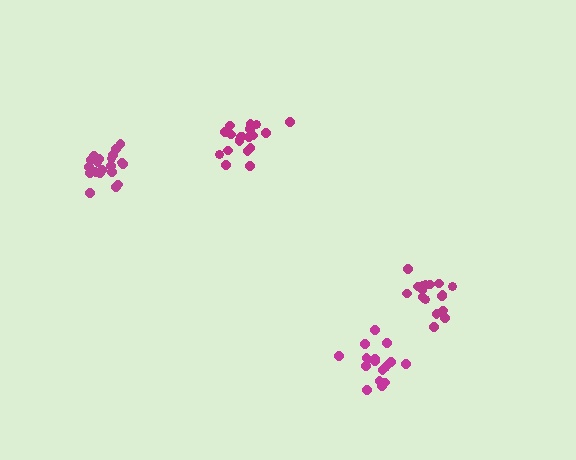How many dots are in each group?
Group 1: 18 dots, Group 2: 21 dots, Group 3: 21 dots, Group 4: 17 dots (77 total).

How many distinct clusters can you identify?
There are 4 distinct clusters.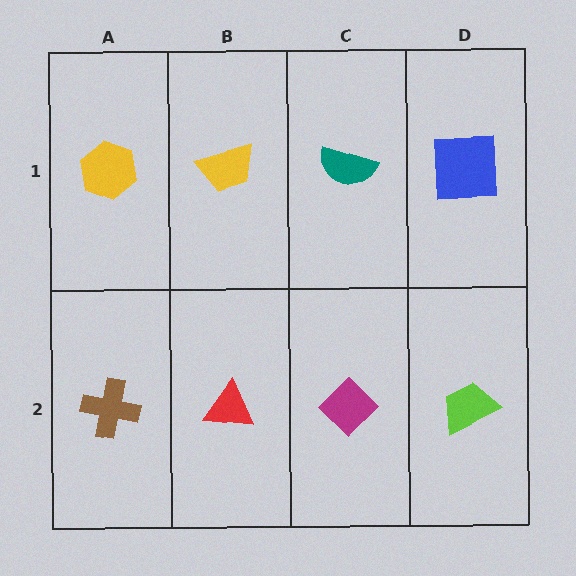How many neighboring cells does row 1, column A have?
2.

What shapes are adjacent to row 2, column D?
A blue square (row 1, column D), a magenta diamond (row 2, column C).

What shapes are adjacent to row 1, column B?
A red triangle (row 2, column B), a yellow hexagon (row 1, column A), a teal semicircle (row 1, column C).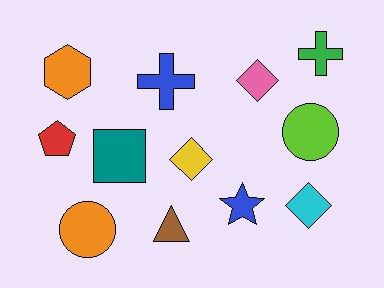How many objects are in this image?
There are 12 objects.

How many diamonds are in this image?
There are 3 diamonds.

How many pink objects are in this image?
There is 1 pink object.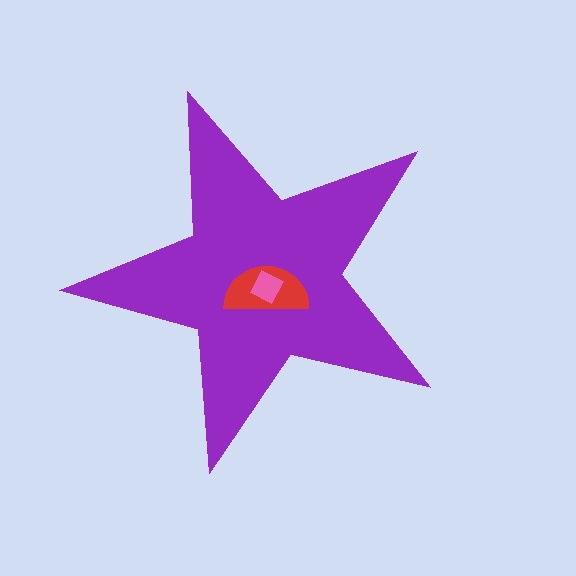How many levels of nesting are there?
3.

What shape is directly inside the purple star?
The red semicircle.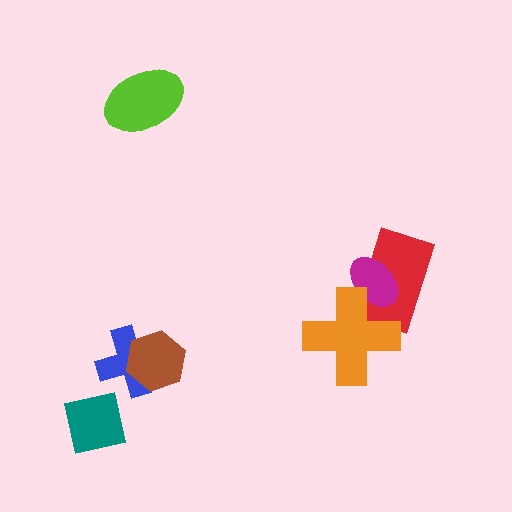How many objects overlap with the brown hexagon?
1 object overlaps with the brown hexagon.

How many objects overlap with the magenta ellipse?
2 objects overlap with the magenta ellipse.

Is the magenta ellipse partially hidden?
Yes, it is partially covered by another shape.